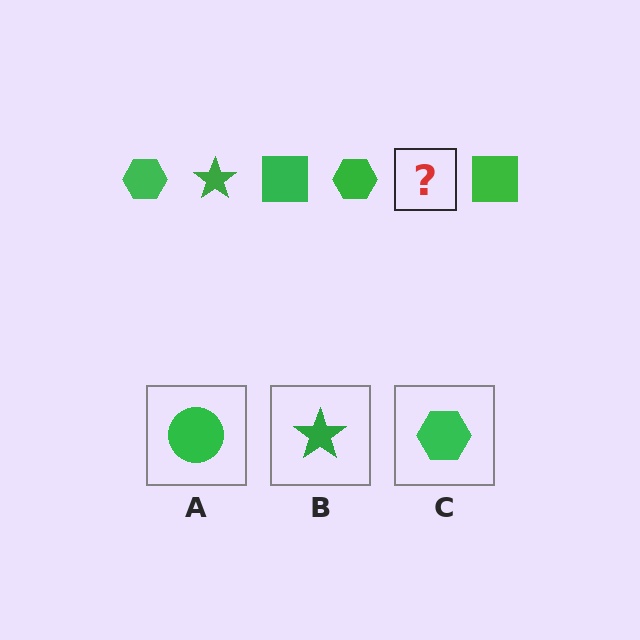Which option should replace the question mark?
Option B.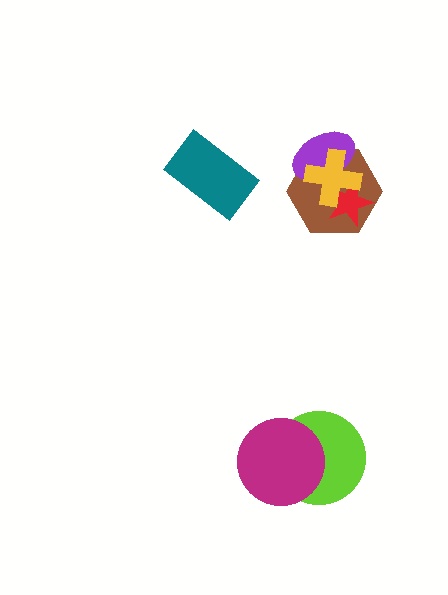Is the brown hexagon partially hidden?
Yes, it is partially covered by another shape.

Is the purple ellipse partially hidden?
Yes, it is partially covered by another shape.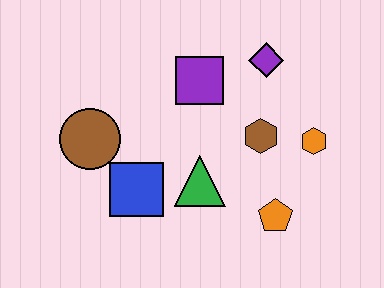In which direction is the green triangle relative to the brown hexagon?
The green triangle is to the left of the brown hexagon.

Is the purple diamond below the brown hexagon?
No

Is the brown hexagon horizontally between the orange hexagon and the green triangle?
Yes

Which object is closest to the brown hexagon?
The orange hexagon is closest to the brown hexagon.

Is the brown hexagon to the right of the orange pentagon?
No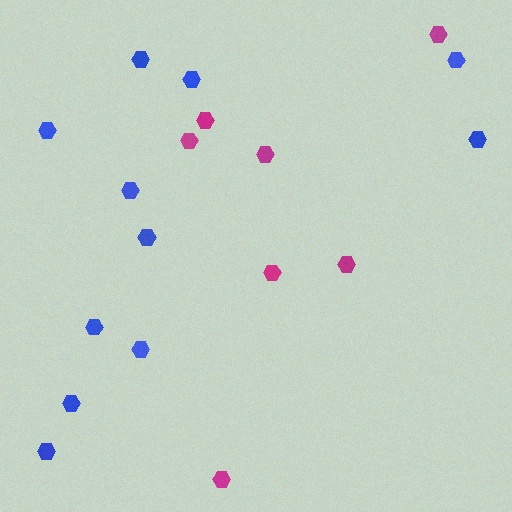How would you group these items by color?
There are 2 groups: one group of magenta hexagons (7) and one group of blue hexagons (11).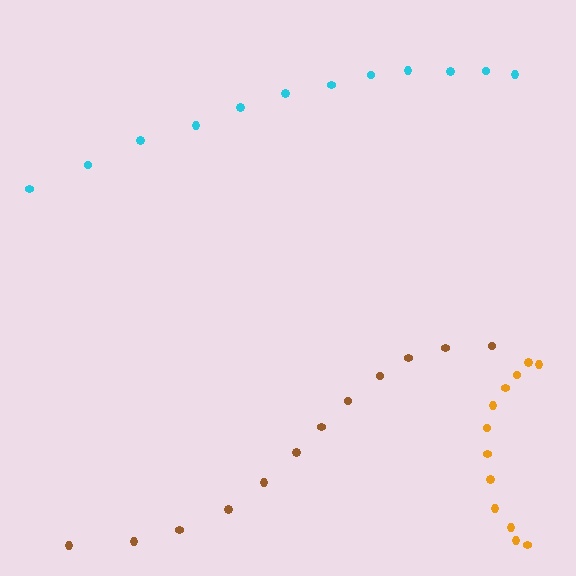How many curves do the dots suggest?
There are 3 distinct paths.